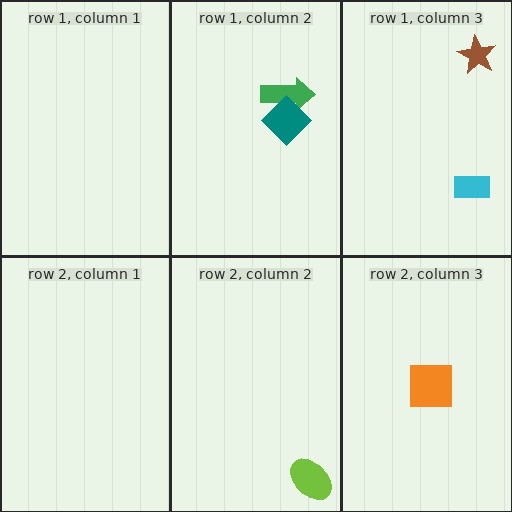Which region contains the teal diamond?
The row 1, column 2 region.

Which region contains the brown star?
The row 1, column 3 region.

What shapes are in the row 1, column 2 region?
The green arrow, the teal diamond.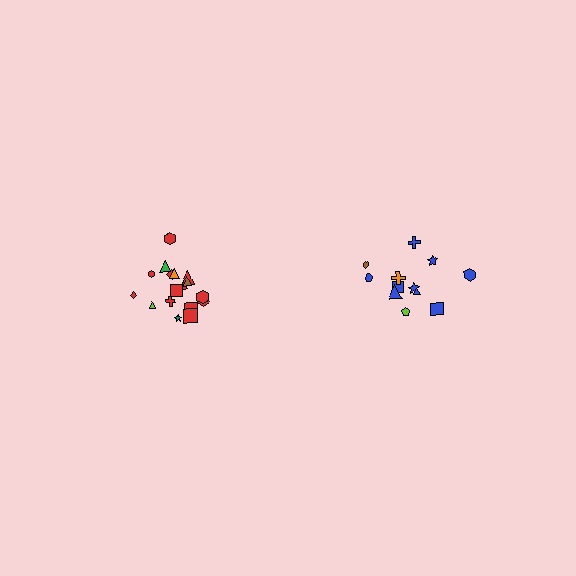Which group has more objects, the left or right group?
The left group.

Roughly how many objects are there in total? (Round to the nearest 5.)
Roughly 30 objects in total.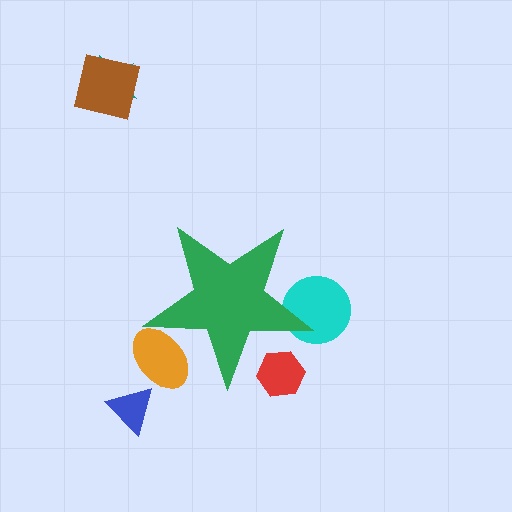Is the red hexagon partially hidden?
Yes, the red hexagon is partially hidden behind the green star.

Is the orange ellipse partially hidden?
Yes, the orange ellipse is partially hidden behind the green star.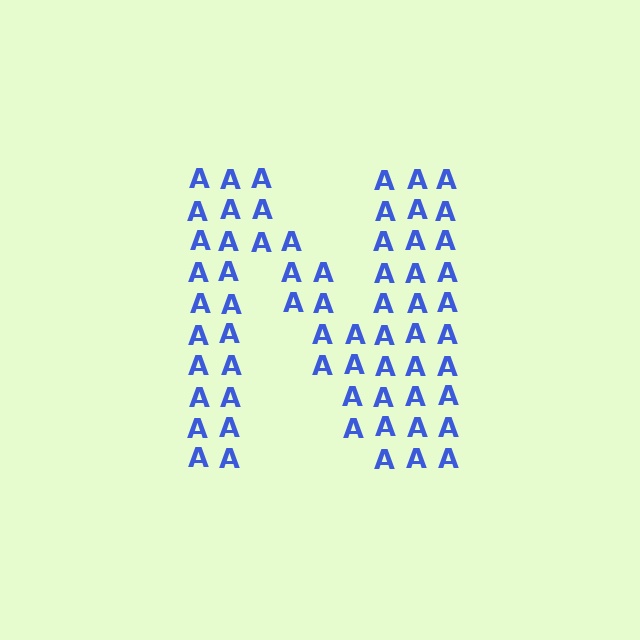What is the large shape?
The large shape is the letter N.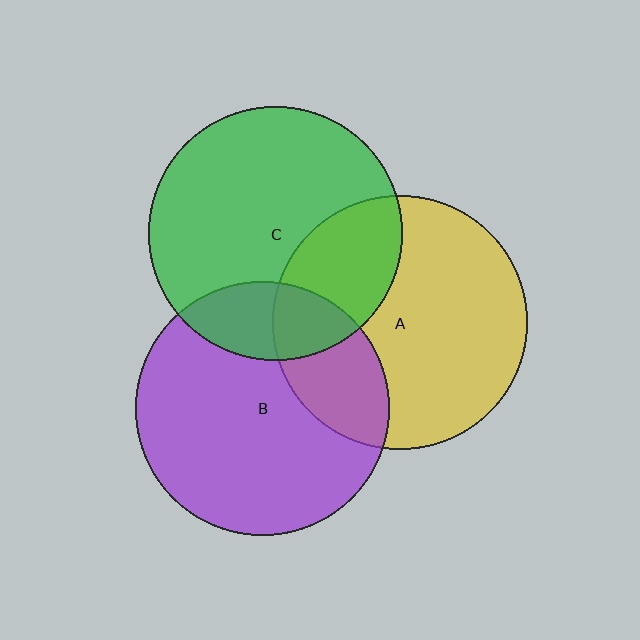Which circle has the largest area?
Circle A (yellow).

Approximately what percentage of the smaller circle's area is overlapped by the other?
Approximately 30%.